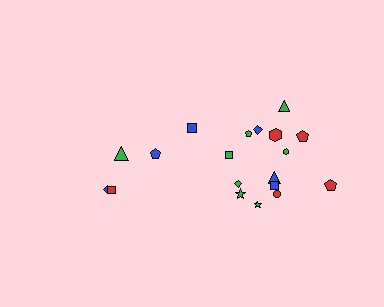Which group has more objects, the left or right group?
The right group.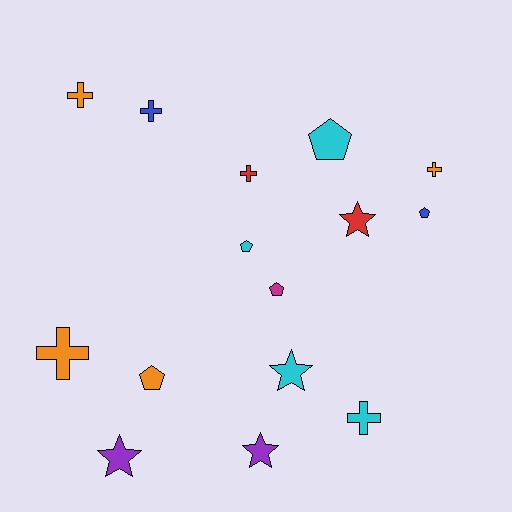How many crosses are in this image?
There are 6 crosses.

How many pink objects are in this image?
There are no pink objects.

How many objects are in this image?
There are 15 objects.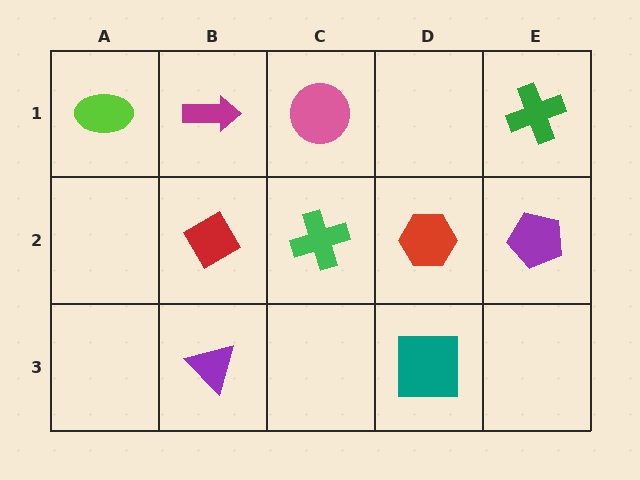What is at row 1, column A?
A lime ellipse.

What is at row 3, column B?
A purple triangle.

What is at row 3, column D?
A teal square.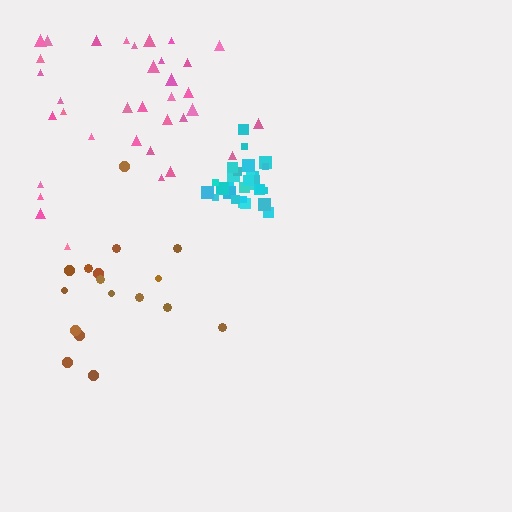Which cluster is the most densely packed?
Cyan.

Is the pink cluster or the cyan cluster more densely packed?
Cyan.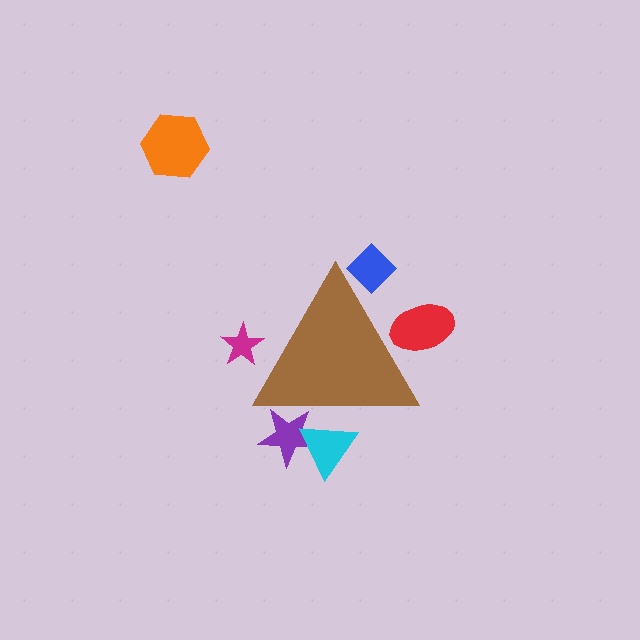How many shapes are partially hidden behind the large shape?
5 shapes are partially hidden.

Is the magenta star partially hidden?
Yes, the magenta star is partially hidden behind the brown triangle.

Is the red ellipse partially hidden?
Yes, the red ellipse is partially hidden behind the brown triangle.